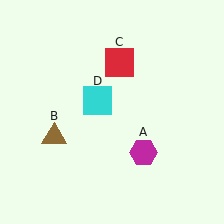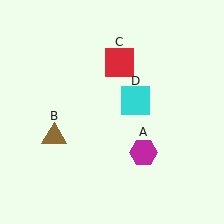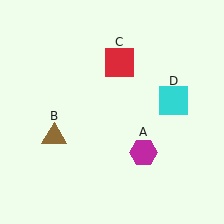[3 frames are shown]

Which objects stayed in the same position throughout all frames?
Magenta hexagon (object A) and brown triangle (object B) and red square (object C) remained stationary.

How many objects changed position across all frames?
1 object changed position: cyan square (object D).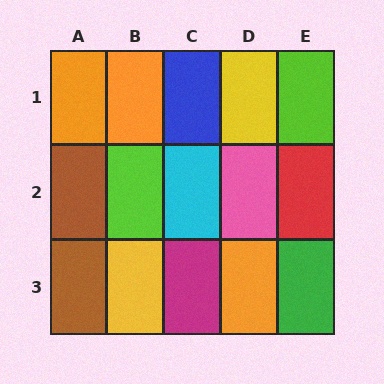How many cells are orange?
3 cells are orange.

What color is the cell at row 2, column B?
Lime.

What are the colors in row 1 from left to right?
Orange, orange, blue, yellow, lime.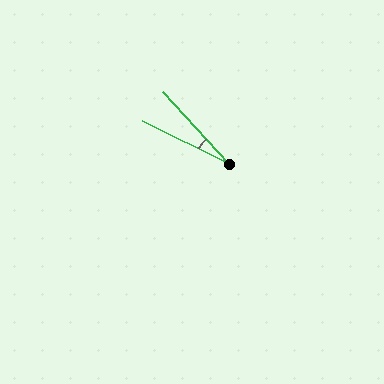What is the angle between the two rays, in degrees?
Approximately 21 degrees.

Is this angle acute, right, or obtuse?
It is acute.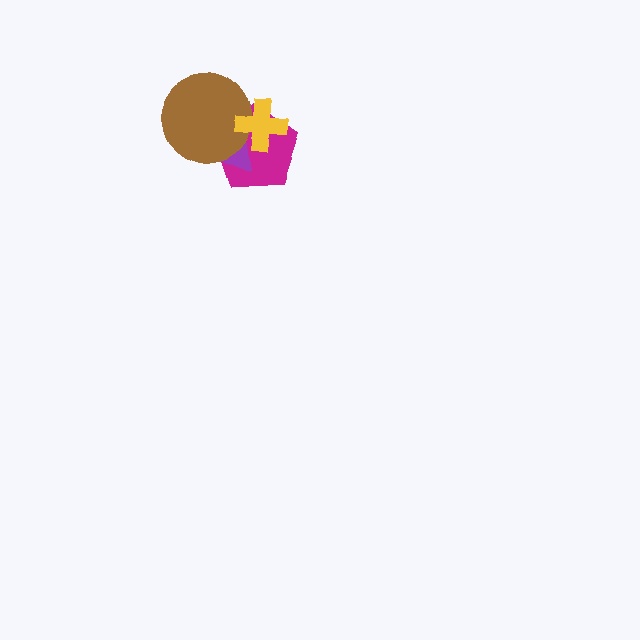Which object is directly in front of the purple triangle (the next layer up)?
The brown circle is directly in front of the purple triangle.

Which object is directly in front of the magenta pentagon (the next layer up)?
The purple triangle is directly in front of the magenta pentagon.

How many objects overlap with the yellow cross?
3 objects overlap with the yellow cross.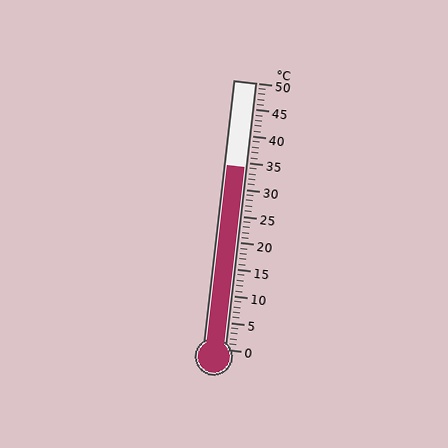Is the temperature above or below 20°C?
The temperature is above 20°C.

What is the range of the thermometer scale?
The thermometer scale ranges from 0°C to 50°C.